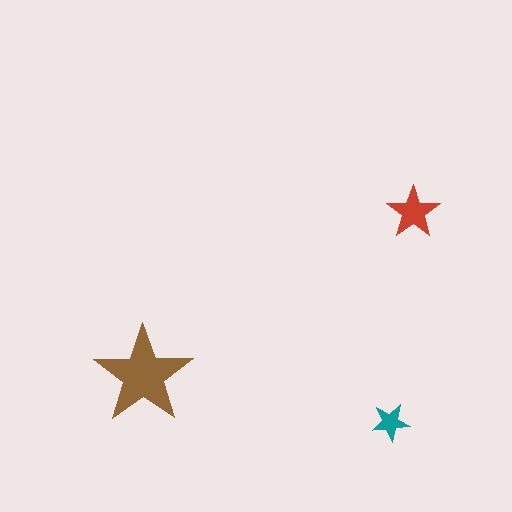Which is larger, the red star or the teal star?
The red one.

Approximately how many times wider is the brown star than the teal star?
About 2.5 times wider.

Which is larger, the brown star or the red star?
The brown one.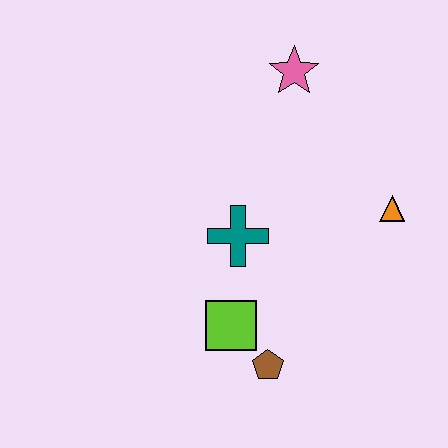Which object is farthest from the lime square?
The pink star is farthest from the lime square.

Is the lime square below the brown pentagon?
No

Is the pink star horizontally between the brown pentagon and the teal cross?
No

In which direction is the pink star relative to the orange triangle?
The pink star is above the orange triangle.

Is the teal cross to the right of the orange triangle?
No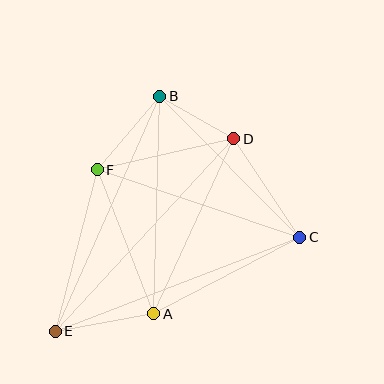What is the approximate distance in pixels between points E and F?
The distance between E and F is approximately 167 pixels.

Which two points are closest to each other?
Points B and D are closest to each other.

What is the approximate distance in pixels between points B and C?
The distance between B and C is approximately 199 pixels.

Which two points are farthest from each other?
Points D and E are farthest from each other.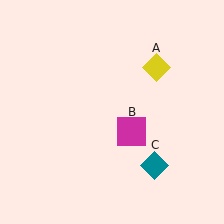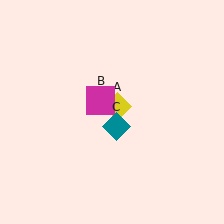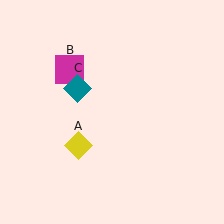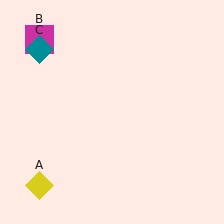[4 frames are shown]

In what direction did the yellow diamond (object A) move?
The yellow diamond (object A) moved down and to the left.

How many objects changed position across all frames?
3 objects changed position: yellow diamond (object A), magenta square (object B), teal diamond (object C).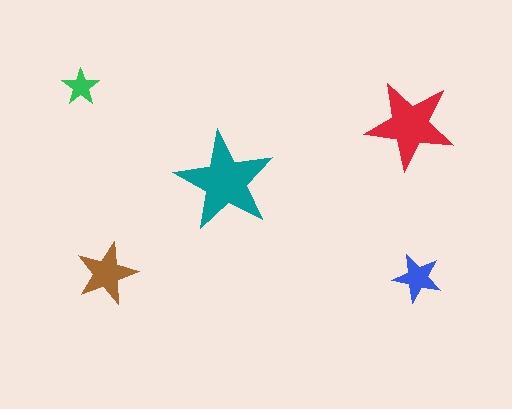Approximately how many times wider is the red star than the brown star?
About 1.5 times wider.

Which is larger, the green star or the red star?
The red one.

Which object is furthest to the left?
The green star is leftmost.